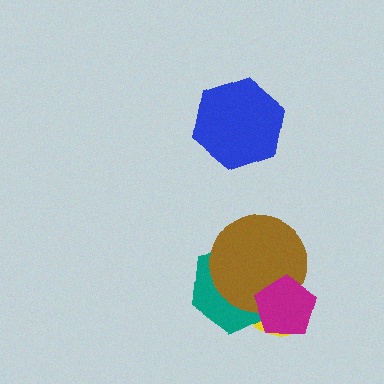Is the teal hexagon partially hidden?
Yes, it is partially covered by another shape.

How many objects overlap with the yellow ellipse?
3 objects overlap with the yellow ellipse.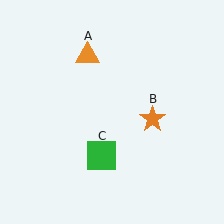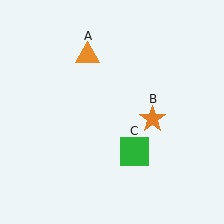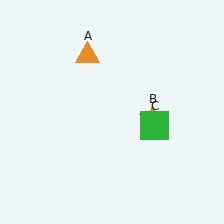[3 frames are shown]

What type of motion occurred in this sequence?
The green square (object C) rotated counterclockwise around the center of the scene.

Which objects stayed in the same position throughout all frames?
Orange triangle (object A) and orange star (object B) remained stationary.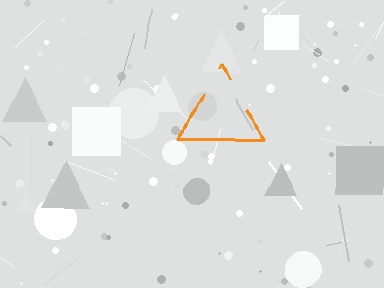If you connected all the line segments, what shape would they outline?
They would outline a triangle.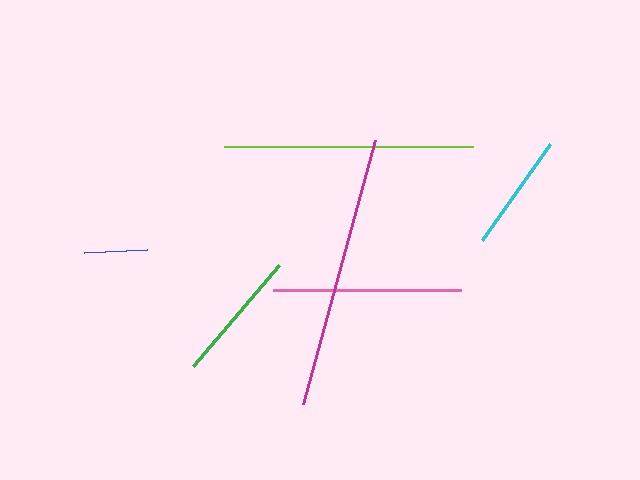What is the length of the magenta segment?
The magenta segment is approximately 274 pixels long.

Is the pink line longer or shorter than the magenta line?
The magenta line is longer than the pink line.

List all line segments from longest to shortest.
From longest to shortest: magenta, lime, pink, green, cyan, blue.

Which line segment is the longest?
The magenta line is the longest at approximately 274 pixels.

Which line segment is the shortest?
The blue line is the shortest at approximately 63 pixels.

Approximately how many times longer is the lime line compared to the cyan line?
The lime line is approximately 2.1 times the length of the cyan line.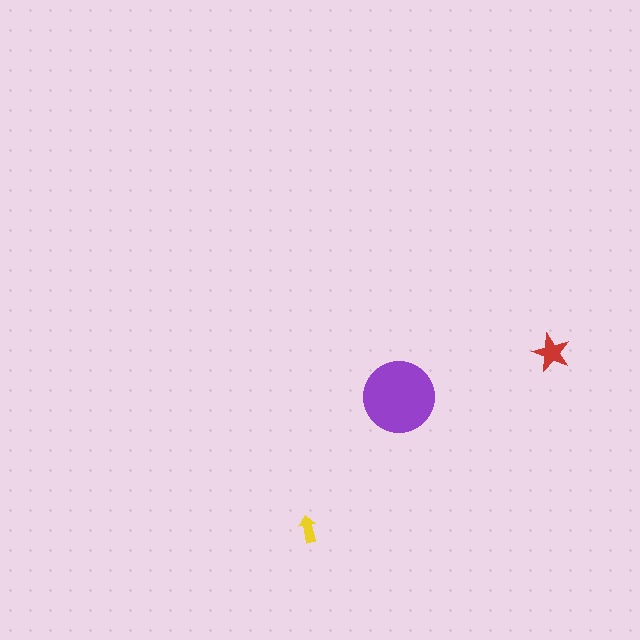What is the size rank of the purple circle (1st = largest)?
1st.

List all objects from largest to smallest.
The purple circle, the red star, the yellow arrow.